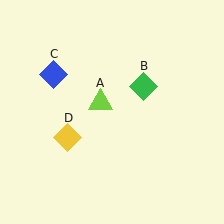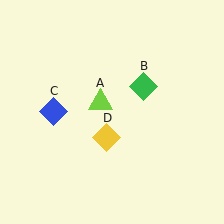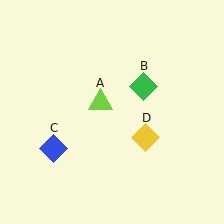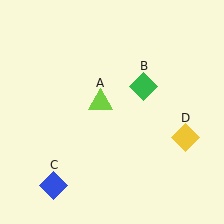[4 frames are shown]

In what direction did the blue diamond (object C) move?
The blue diamond (object C) moved down.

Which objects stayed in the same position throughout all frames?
Lime triangle (object A) and green diamond (object B) remained stationary.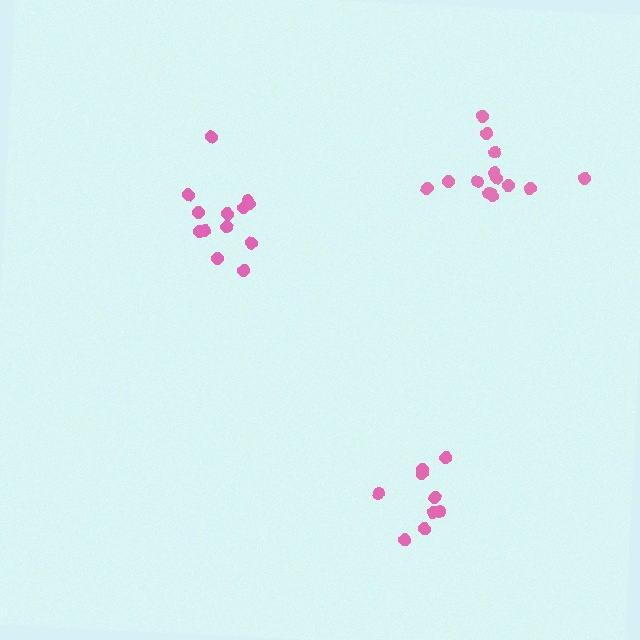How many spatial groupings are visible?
There are 3 spatial groupings.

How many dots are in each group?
Group 1: 9 dots, Group 2: 13 dots, Group 3: 13 dots (35 total).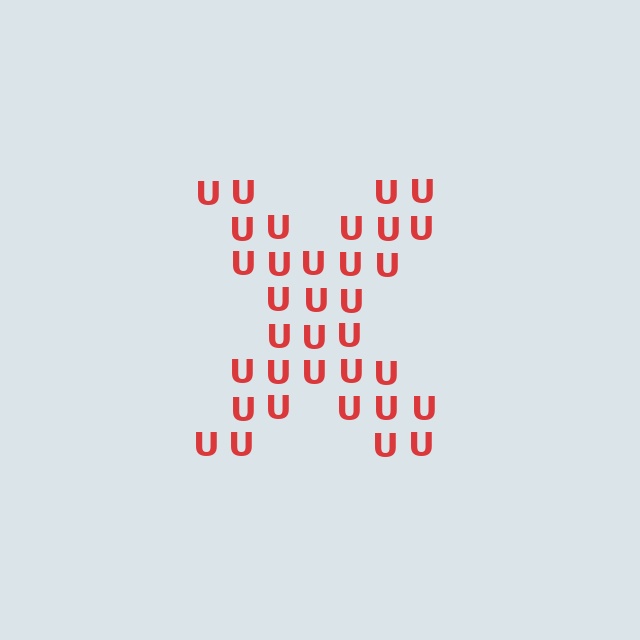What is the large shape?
The large shape is the letter X.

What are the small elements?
The small elements are letter U's.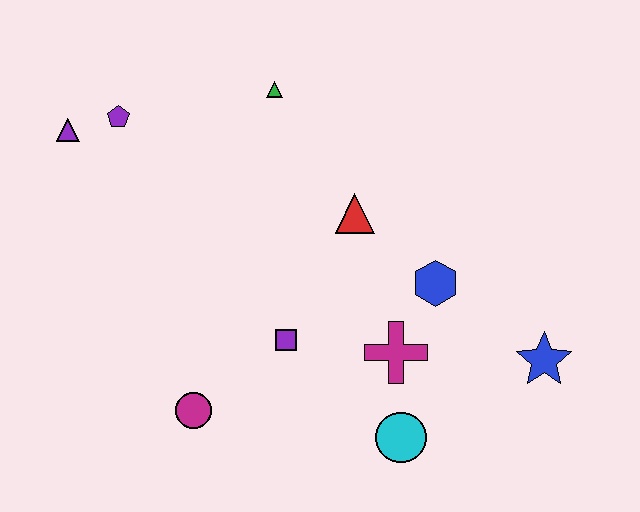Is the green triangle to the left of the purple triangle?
No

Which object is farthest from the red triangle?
The purple triangle is farthest from the red triangle.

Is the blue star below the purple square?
Yes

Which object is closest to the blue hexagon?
The magenta cross is closest to the blue hexagon.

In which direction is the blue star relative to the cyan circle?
The blue star is to the right of the cyan circle.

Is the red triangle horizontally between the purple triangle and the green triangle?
No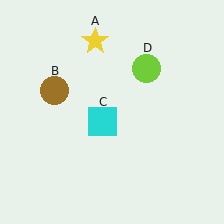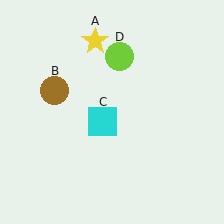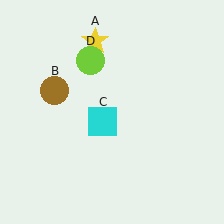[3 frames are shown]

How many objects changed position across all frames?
1 object changed position: lime circle (object D).